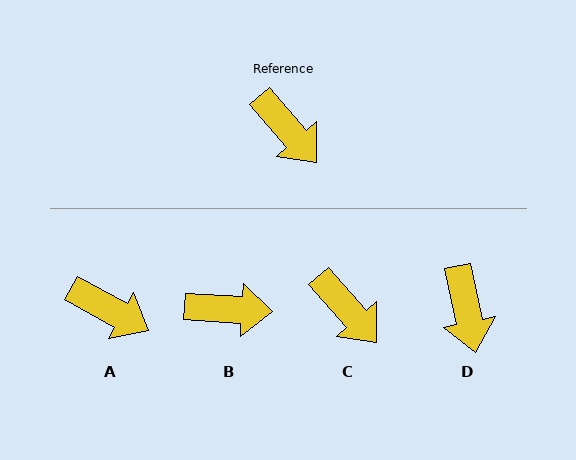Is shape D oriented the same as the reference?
No, it is off by about 29 degrees.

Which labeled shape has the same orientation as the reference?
C.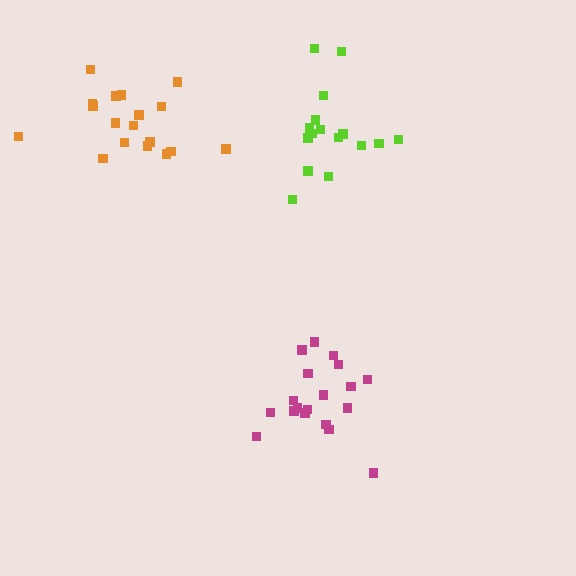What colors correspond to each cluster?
The clusters are colored: lime, magenta, orange.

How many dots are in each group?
Group 1: 16 dots, Group 2: 19 dots, Group 3: 19 dots (54 total).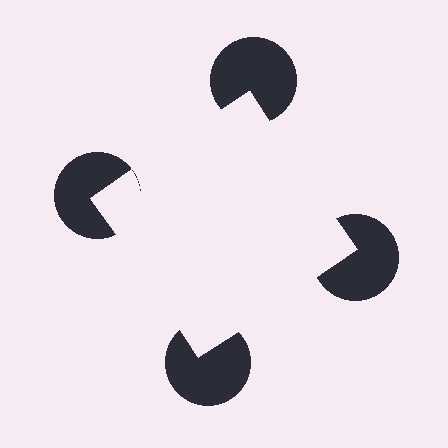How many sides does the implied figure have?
4 sides.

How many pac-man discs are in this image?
There are 4 — one at each vertex of the illusory square.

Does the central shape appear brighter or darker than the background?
It typically appears slightly brighter than the background, even though no actual brightness change is drawn.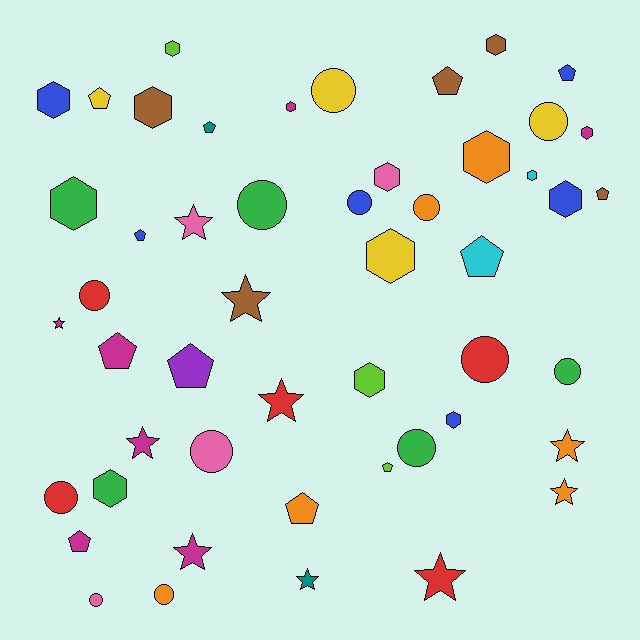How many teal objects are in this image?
There are 2 teal objects.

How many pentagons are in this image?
There are 12 pentagons.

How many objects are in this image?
There are 50 objects.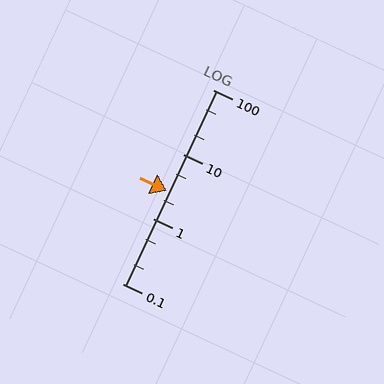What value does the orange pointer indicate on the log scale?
The pointer indicates approximately 2.7.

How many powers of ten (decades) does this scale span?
The scale spans 3 decades, from 0.1 to 100.